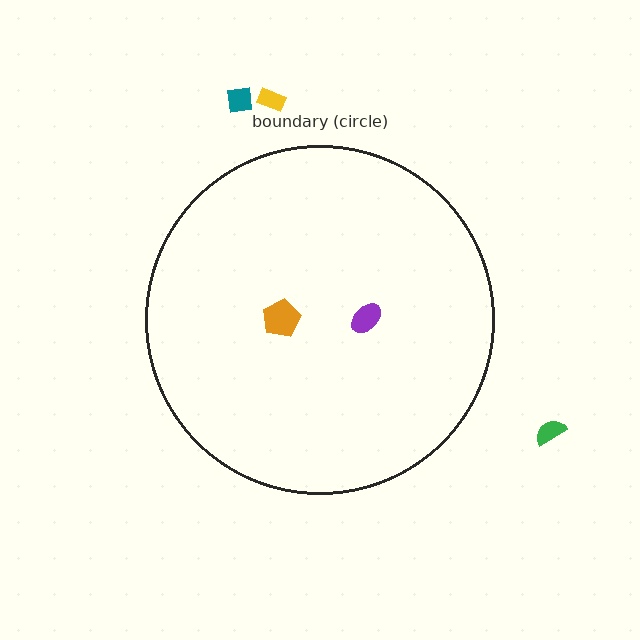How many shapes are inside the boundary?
2 inside, 3 outside.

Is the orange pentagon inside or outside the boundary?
Inside.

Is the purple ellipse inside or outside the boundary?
Inside.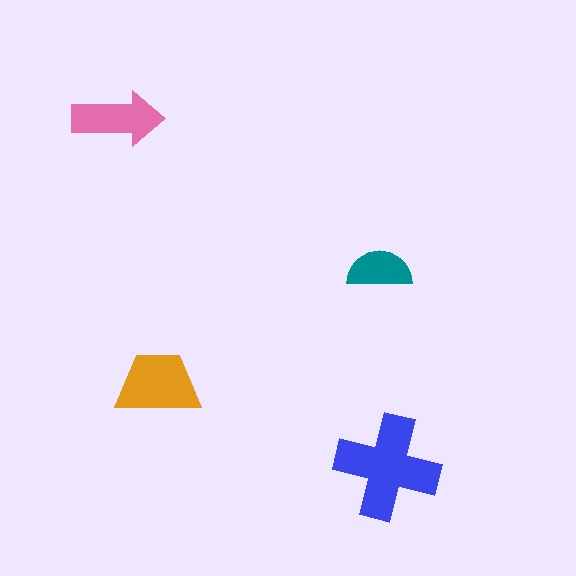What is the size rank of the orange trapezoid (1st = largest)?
2nd.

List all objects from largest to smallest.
The blue cross, the orange trapezoid, the pink arrow, the teal semicircle.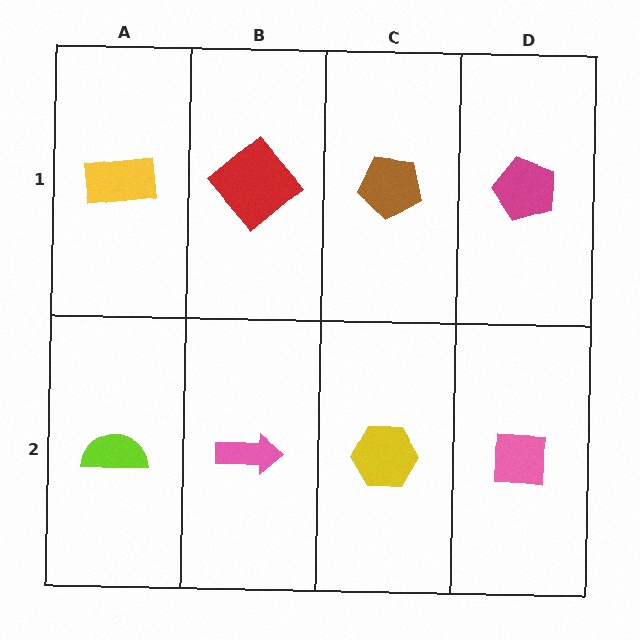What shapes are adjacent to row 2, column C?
A brown pentagon (row 1, column C), a pink arrow (row 2, column B), a pink square (row 2, column D).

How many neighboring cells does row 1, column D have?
2.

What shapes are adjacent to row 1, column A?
A lime semicircle (row 2, column A), a red diamond (row 1, column B).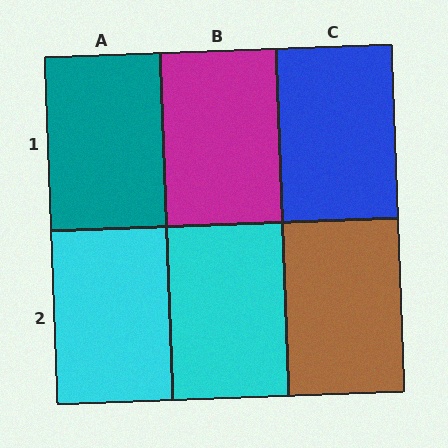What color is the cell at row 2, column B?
Cyan.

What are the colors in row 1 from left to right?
Teal, magenta, blue.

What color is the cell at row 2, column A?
Cyan.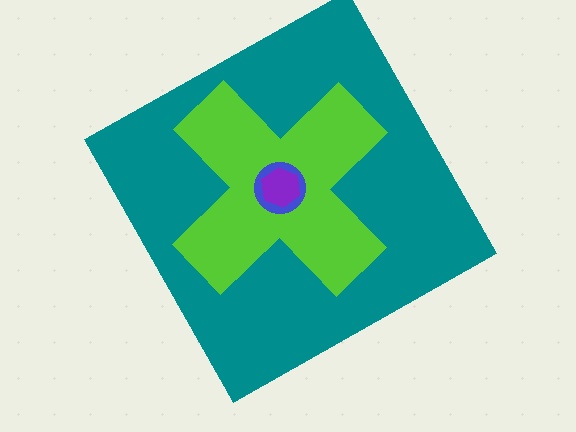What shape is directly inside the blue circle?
The purple hexagon.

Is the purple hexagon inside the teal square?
Yes.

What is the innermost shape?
The purple hexagon.